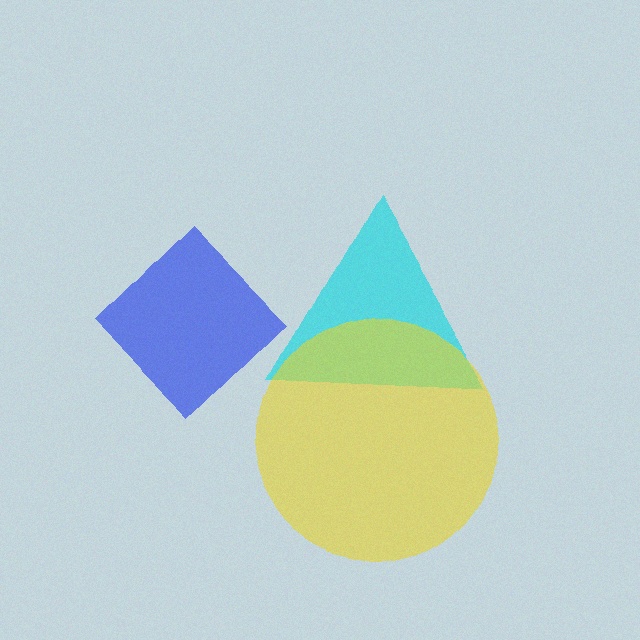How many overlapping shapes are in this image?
There are 3 overlapping shapes in the image.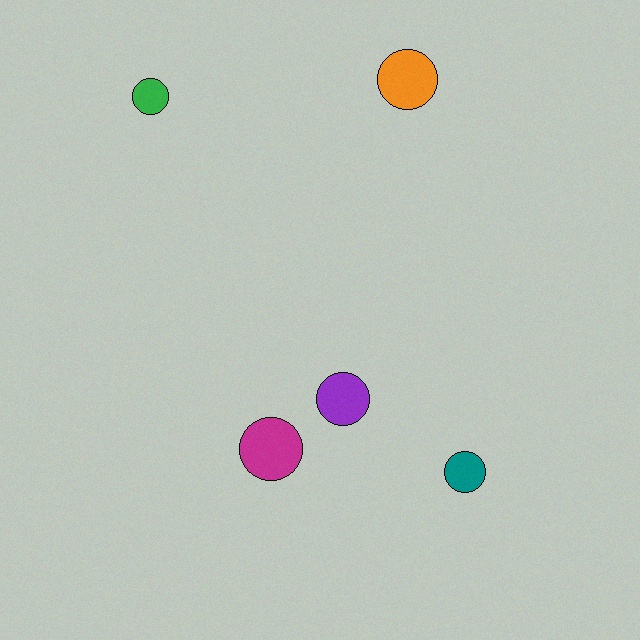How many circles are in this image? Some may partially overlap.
There are 5 circles.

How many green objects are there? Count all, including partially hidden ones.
There is 1 green object.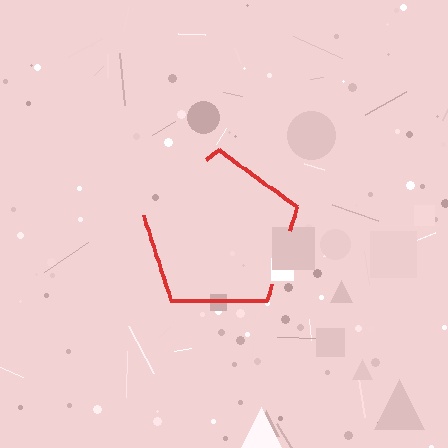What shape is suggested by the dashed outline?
The dashed outline suggests a pentagon.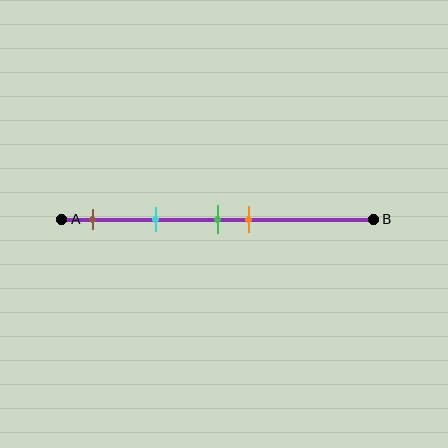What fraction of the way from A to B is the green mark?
The green mark is approximately 50% (0.5) of the way from A to B.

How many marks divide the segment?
There are 4 marks dividing the segment.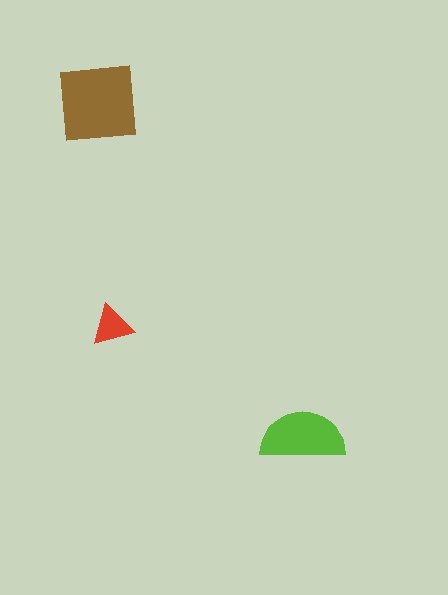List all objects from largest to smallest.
The brown square, the lime semicircle, the red triangle.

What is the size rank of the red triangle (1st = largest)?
3rd.